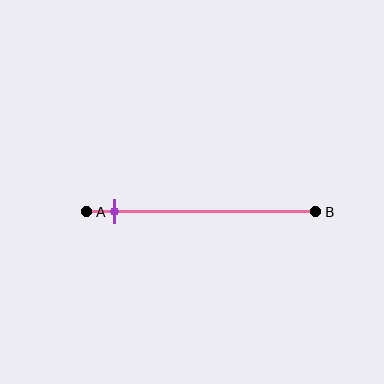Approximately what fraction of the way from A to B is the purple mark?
The purple mark is approximately 10% of the way from A to B.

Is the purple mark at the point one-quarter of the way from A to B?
No, the mark is at about 10% from A, not at the 25% one-quarter point.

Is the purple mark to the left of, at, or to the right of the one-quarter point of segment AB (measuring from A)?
The purple mark is to the left of the one-quarter point of segment AB.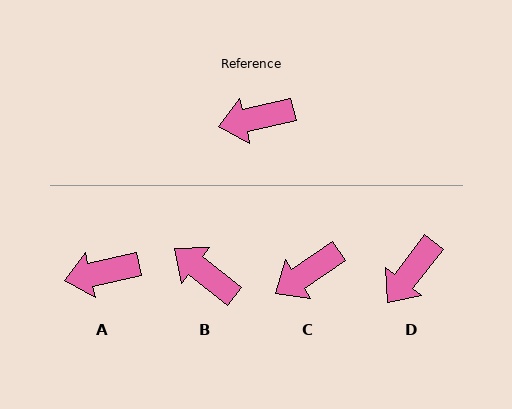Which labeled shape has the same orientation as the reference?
A.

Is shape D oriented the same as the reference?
No, it is off by about 40 degrees.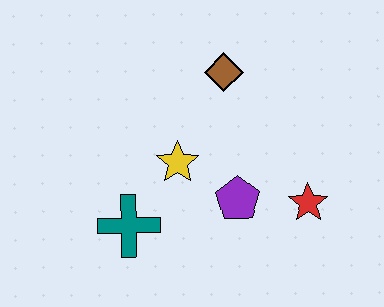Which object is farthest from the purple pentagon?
The brown diamond is farthest from the purple pentagon.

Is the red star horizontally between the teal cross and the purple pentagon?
No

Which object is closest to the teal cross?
The yellow star is closest to the teal cross.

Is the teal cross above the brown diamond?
No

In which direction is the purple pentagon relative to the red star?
The purple pentagon is to the left of the red star.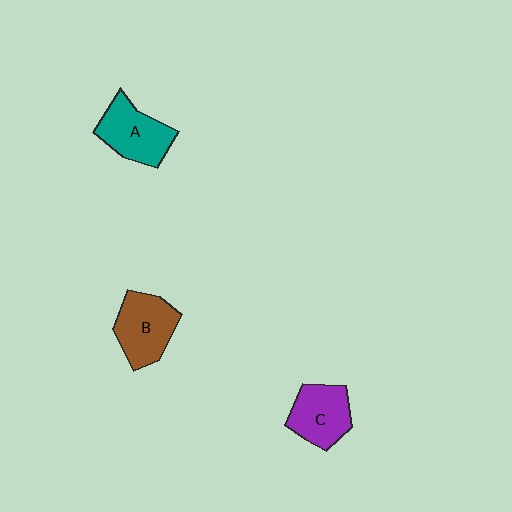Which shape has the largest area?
Shape B (brown).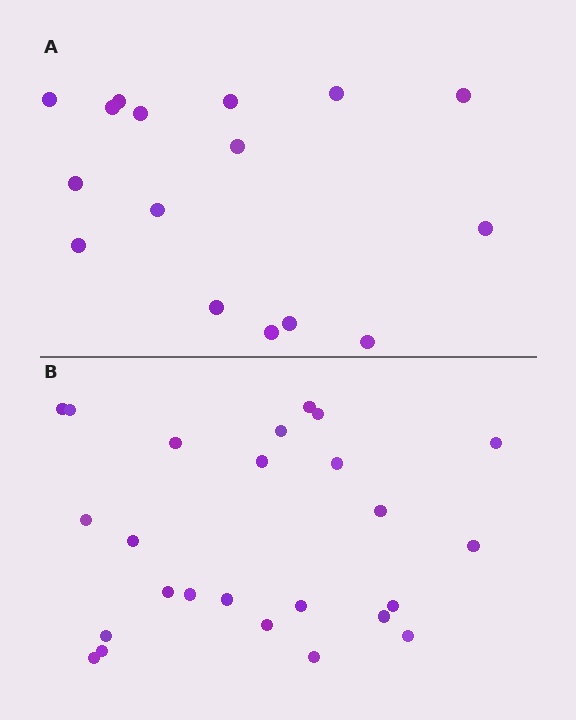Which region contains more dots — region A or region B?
Region B (the bottom region) has more dots.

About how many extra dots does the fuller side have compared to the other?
Region B has roughly 8 or so more dots than region A.